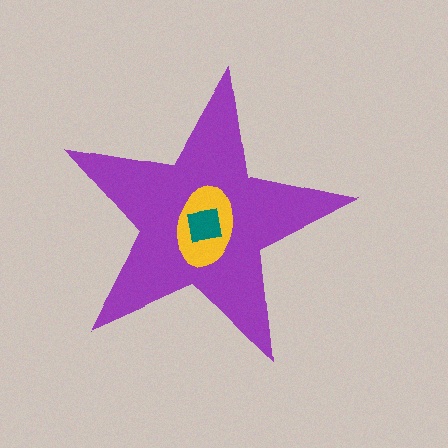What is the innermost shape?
The teal square.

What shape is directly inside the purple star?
The yellow ellipse.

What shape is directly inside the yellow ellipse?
The teal square.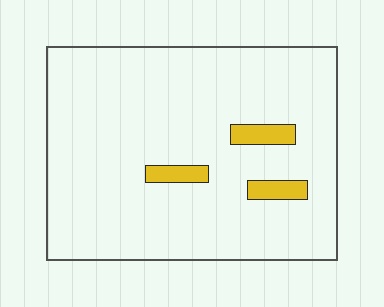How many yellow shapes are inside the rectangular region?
3.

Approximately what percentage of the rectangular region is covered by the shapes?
Approximately 5%.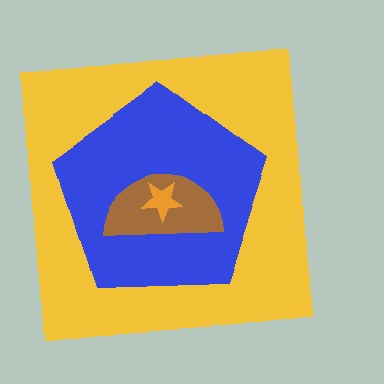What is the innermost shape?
The orange star.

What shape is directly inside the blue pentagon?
The brown semicircle.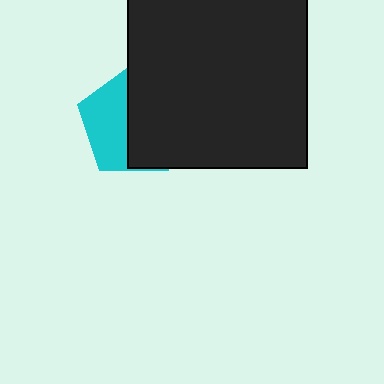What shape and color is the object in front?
The object in front is a black square.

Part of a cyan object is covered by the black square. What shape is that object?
It is a pentagon.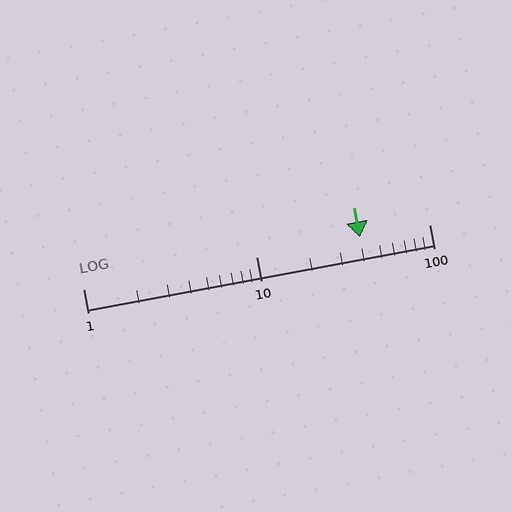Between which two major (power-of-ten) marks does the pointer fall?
The pointer is between 10 and 100.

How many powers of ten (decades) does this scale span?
The scale spans 2 decades, from 1 to 100.